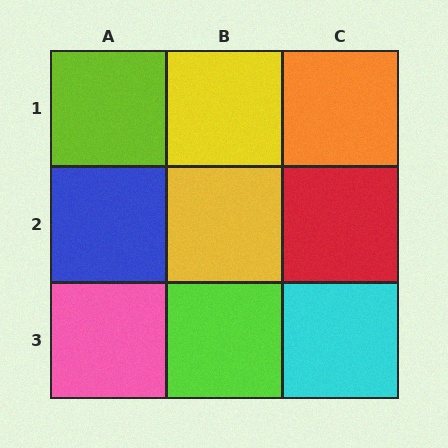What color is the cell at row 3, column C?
Cyan.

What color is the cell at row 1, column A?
Lime.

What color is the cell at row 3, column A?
Pink.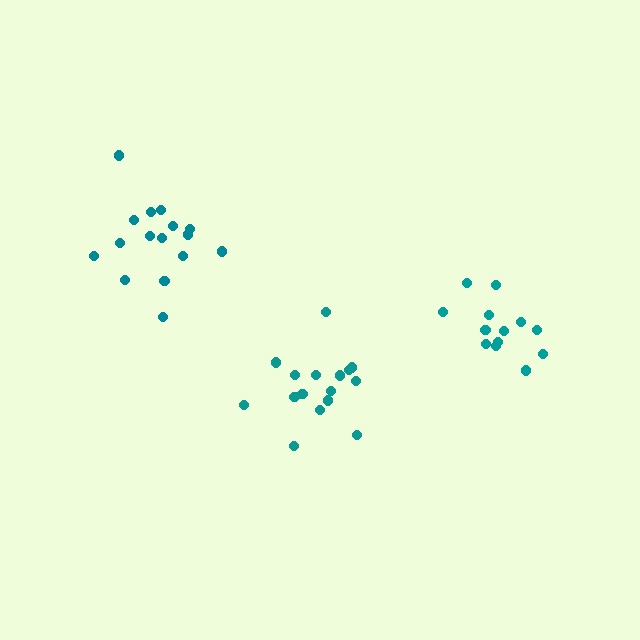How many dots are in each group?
Group 1: 16 dots, Group 2: 17 dots, Group 3: 13 dots (46 total).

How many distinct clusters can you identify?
There are 3 distinct clusters.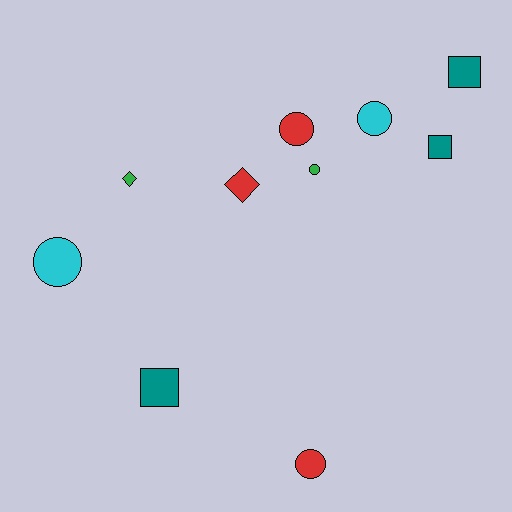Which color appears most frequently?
Teal, with 3 objects.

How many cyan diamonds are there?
There are no cyan diamonds.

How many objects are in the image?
There are 10 objects.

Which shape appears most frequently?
Circle, with 5 objects.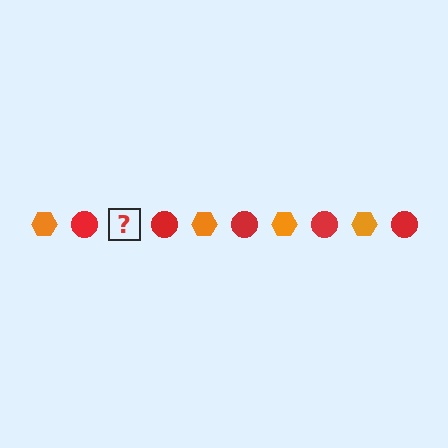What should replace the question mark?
The question mark should be replaced with an orange hexagon.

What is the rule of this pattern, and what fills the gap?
The rule is that the pattern alternates between orange hexagon and red circle. The gap should be filled with an orange hexagon.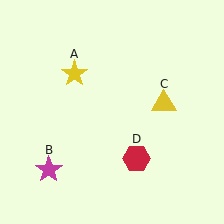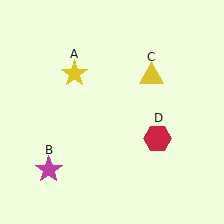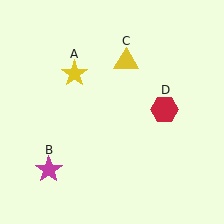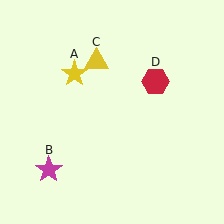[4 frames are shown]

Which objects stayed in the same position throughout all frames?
Yellow star (object A) and magenta star (object B) remained stationary.